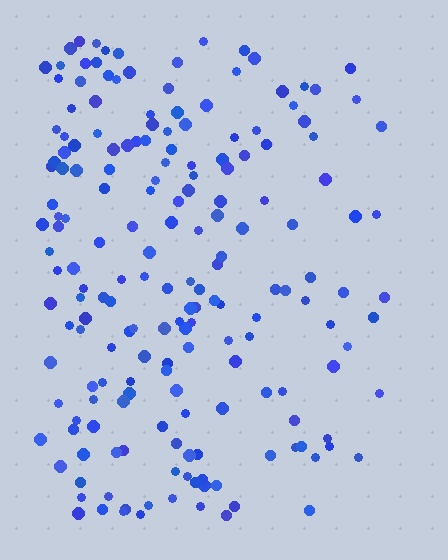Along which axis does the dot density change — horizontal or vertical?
Horizontal.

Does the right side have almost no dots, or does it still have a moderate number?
Still a moderate number, just noticeably fewer than the left.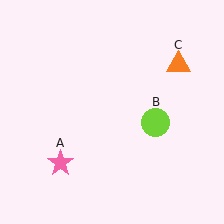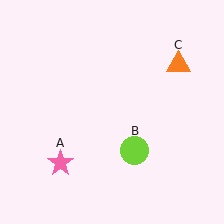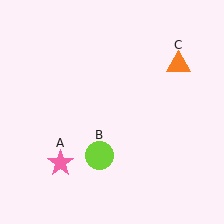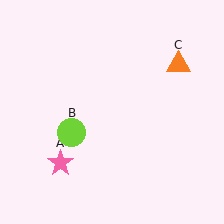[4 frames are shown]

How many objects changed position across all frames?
1 object changed position: lime circle (object B).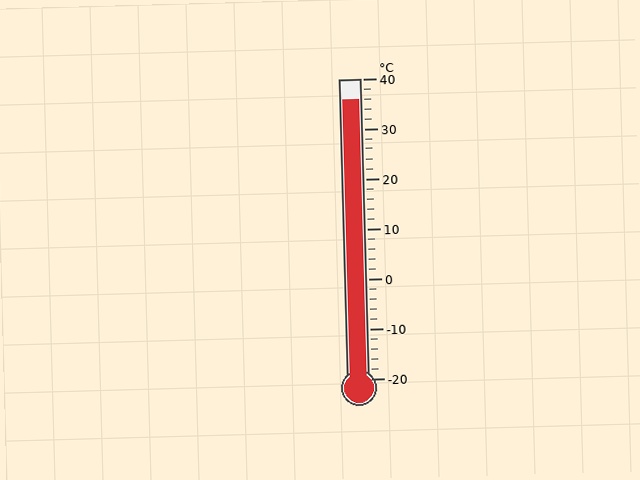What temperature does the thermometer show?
The thermometer shows approximately 36°C.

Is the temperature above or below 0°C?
The temperature is above 0°C.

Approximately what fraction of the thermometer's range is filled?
The thermometer is filled to approximately 95% of its range.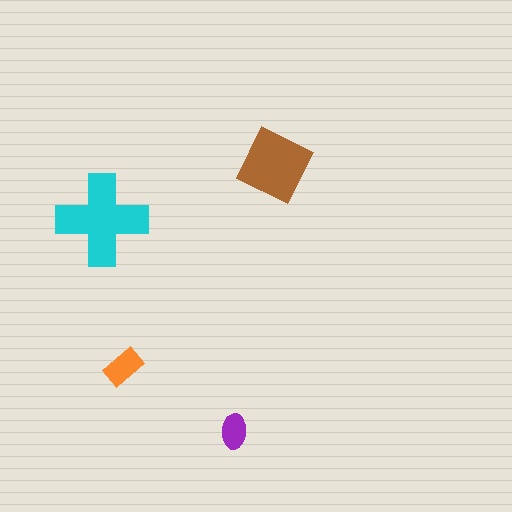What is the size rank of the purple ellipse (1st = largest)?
4th.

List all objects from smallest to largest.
The purple ellipse, the orange rectangle, the brown diamond, the cyan cross.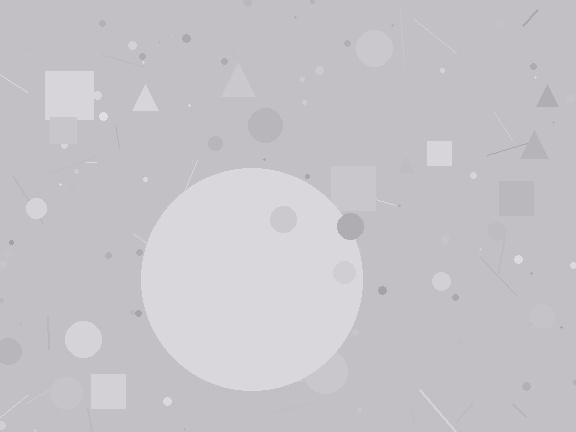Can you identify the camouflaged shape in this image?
The camouflaged shape is a circle.